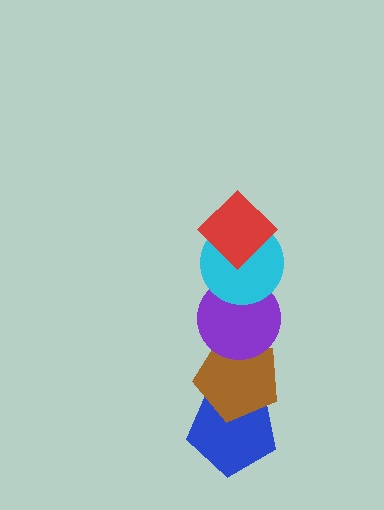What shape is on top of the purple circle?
The cyan circle is on top of the purple circle.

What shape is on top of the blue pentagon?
The brown pentagon is on top of the blue pentagon.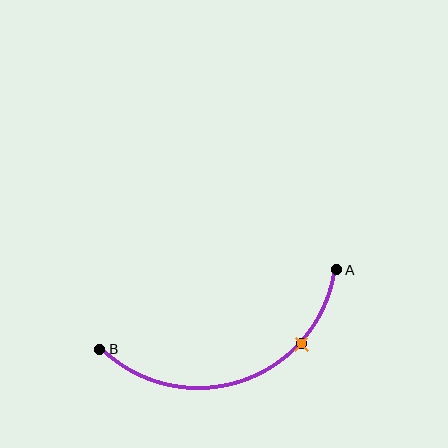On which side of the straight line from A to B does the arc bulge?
The arc bulges below the straight line connecting A and B.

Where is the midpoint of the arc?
The arc midpoint is the point on the curve farthest from the straight line joining A and B. It sits below that line.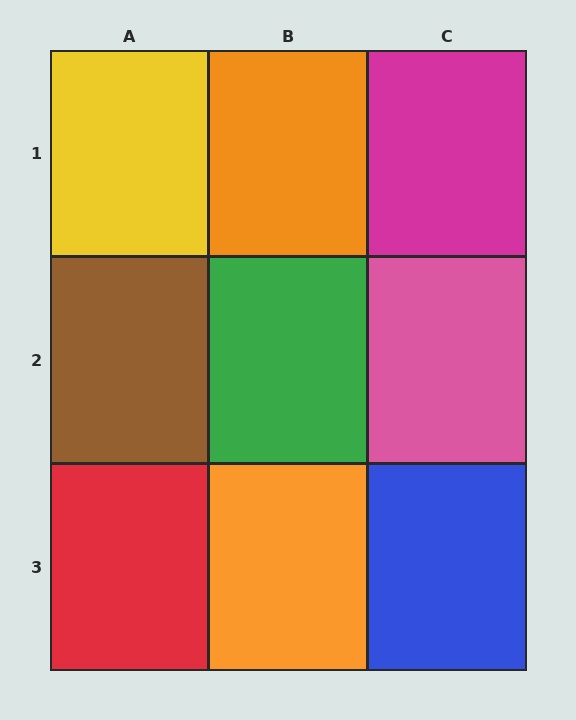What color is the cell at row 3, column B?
Orange.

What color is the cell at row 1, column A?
Yellow.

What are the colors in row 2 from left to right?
Brown, green, pink.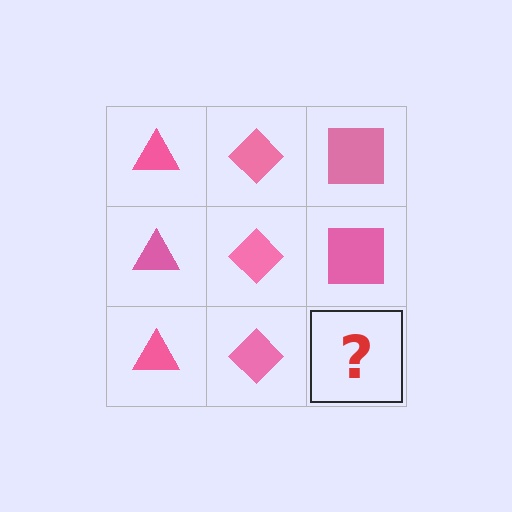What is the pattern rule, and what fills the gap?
The rule is that each column has a consistent shape. The gap should be filled with a pink square.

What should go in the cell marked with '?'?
The missing cell should contain a pink square.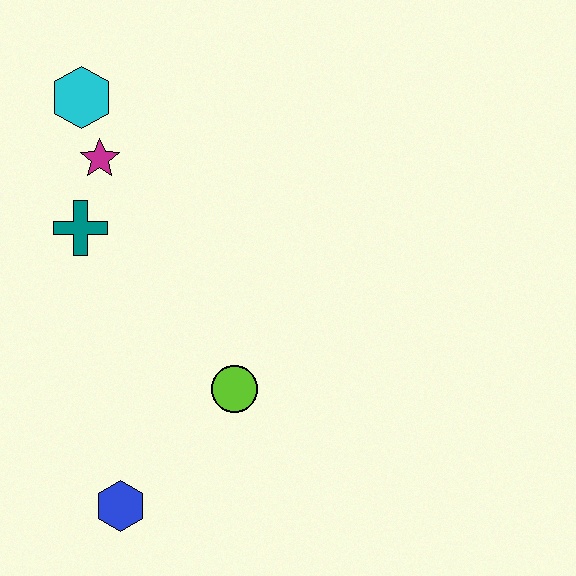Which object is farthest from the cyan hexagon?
The blue hexagon is farthest from the cyan hexagon.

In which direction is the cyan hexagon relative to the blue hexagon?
The cyan hexagon is above the blue hexagon.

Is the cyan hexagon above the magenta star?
Yes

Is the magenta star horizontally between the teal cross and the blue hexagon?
Yes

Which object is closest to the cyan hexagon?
The magenta star is closest to the cyan hexagon.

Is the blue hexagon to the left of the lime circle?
Yes